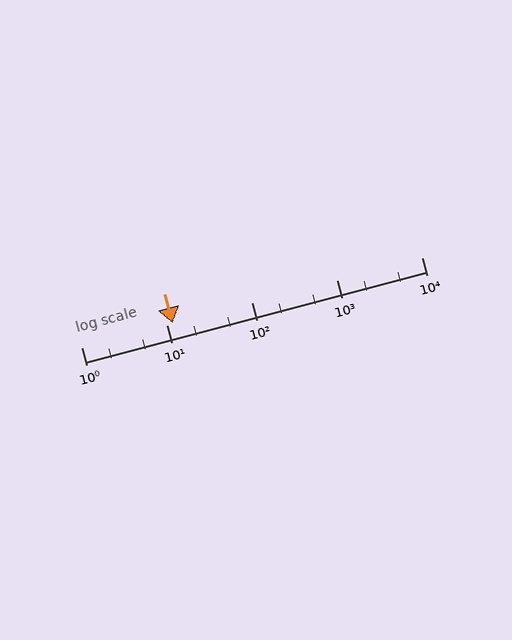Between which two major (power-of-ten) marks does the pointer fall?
The pointer is between 10 and 100.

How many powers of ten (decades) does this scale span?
The scale spans 4 decades, from 1 to 10000.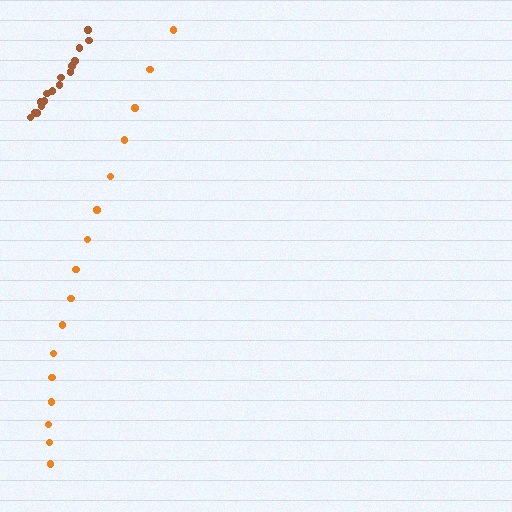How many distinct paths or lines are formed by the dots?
There are 2 distinct paths.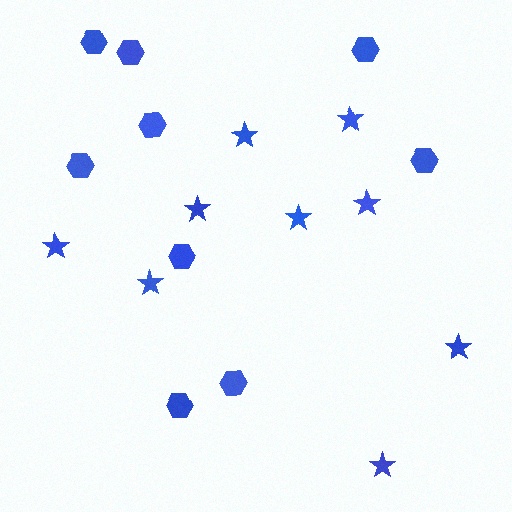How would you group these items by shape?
There are 2 groups: one group of stars (9) and one group of hexagons (9).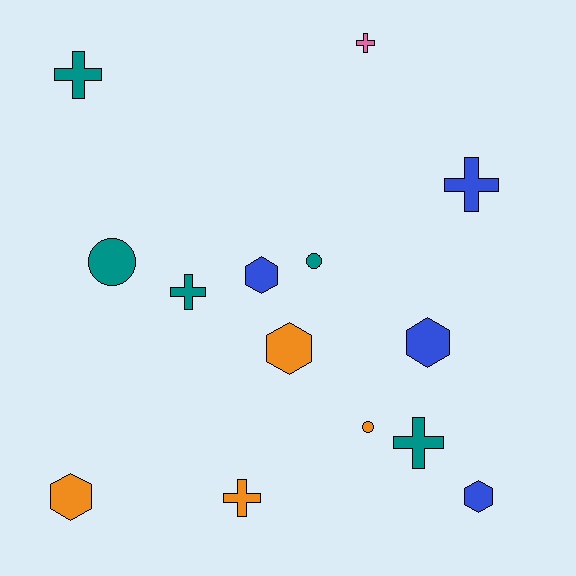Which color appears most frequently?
Teal, with 5 objects.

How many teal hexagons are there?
There are no teal hexagons.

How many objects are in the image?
There are 14 objects.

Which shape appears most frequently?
Cross, with 6 objects.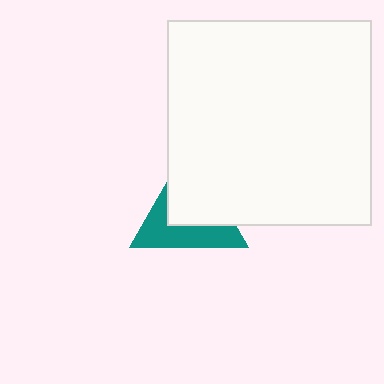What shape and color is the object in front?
The object in front is a white square.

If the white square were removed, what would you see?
You would see the complete teal triangle.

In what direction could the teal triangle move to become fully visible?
The teal triangle could move toward the lower-left. That would shift it out from behind the white square entirely.